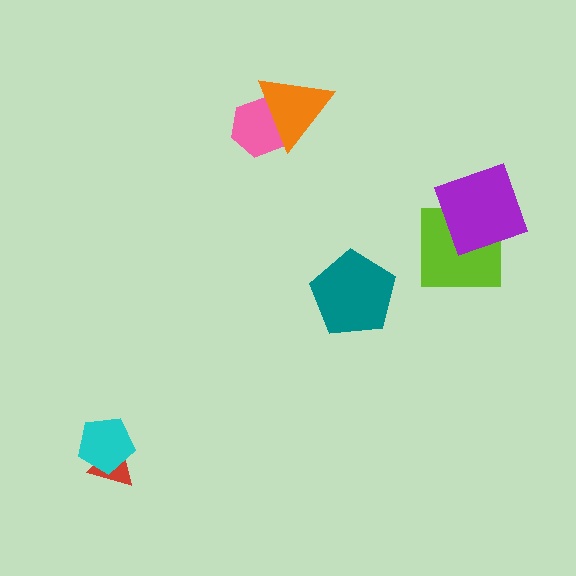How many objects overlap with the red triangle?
1 object overlaps with the red triangle.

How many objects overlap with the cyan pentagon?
1 object overlaps with the cyan pentagon.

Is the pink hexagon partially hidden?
Yes, it is partially covered by another shape.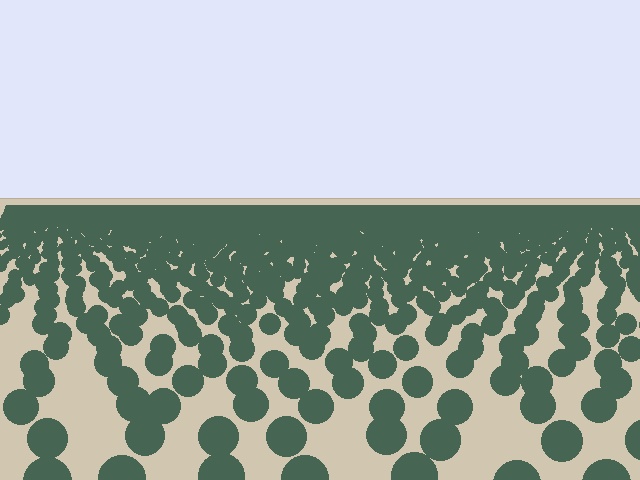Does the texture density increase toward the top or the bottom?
Density increases toward the top.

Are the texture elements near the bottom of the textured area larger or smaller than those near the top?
Larger. Near the bottom, elements are closer to the viewer and appear at a bigger on-screen size.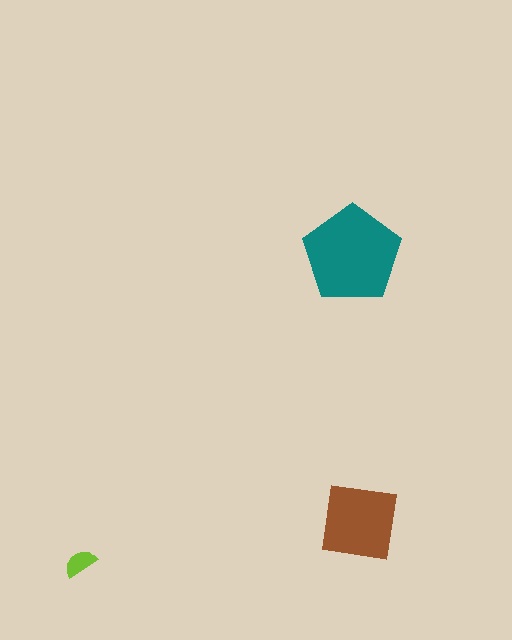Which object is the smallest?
The lime semicircle.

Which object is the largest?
The teal pentagon.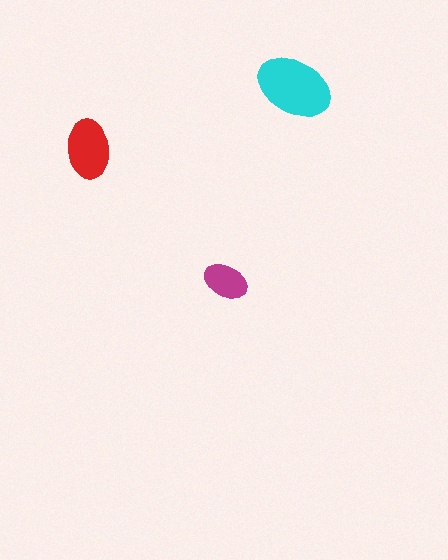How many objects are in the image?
There are 3 objects in the image.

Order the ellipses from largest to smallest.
the cyan one, the red one, the magenta one.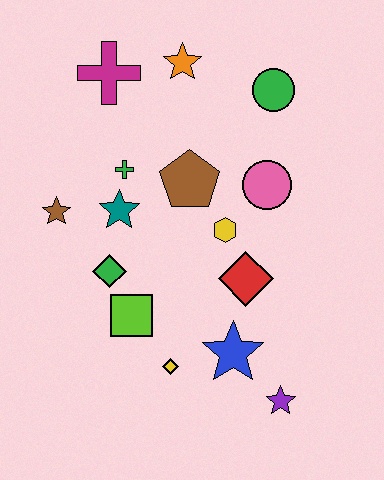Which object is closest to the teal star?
The green cross is closest to the teal star.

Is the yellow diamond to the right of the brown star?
Yes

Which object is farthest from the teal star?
The purple star is farthest from the teal star.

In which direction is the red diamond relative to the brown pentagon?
The red diamond is below the brown pentagon.